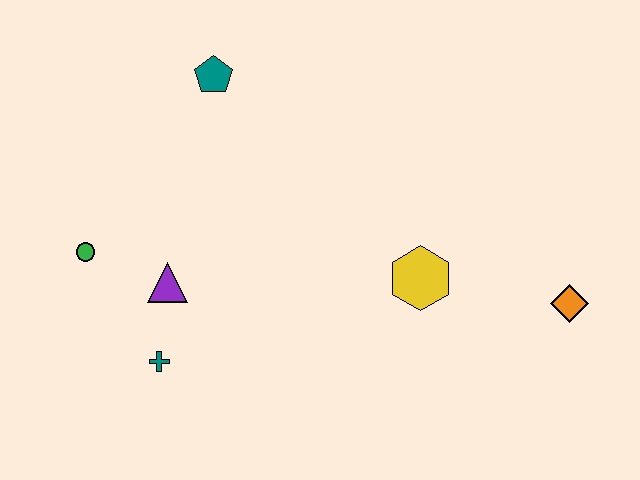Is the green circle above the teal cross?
Yes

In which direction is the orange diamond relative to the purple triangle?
The orange diamond is to the right of the purple triangle.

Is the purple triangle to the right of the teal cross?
Yes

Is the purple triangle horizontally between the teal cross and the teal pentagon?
Yes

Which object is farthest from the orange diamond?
The green circle is farthest from the orange diamond.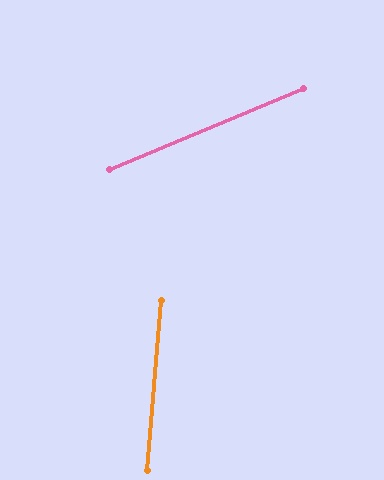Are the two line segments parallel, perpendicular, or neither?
Neither parallel nor perpendicular — they differ by about 63°.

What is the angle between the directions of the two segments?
Approximately 63 degrees.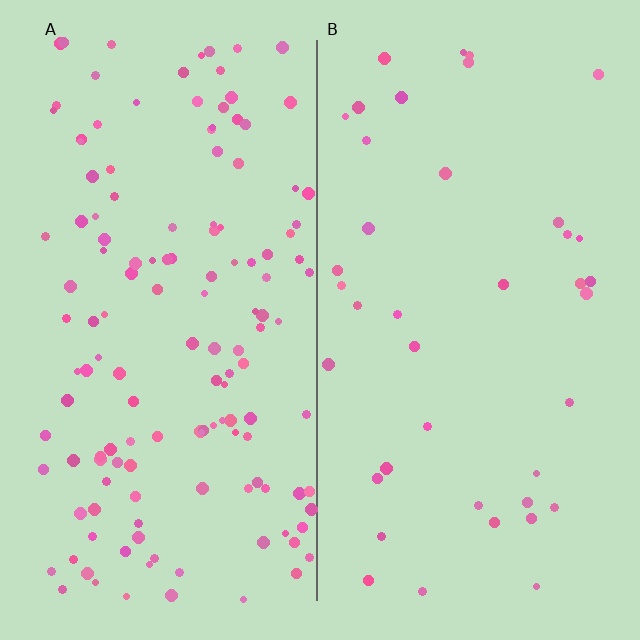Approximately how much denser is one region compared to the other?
Approximately 3.5× — region A over region B.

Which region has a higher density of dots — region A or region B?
A (the left).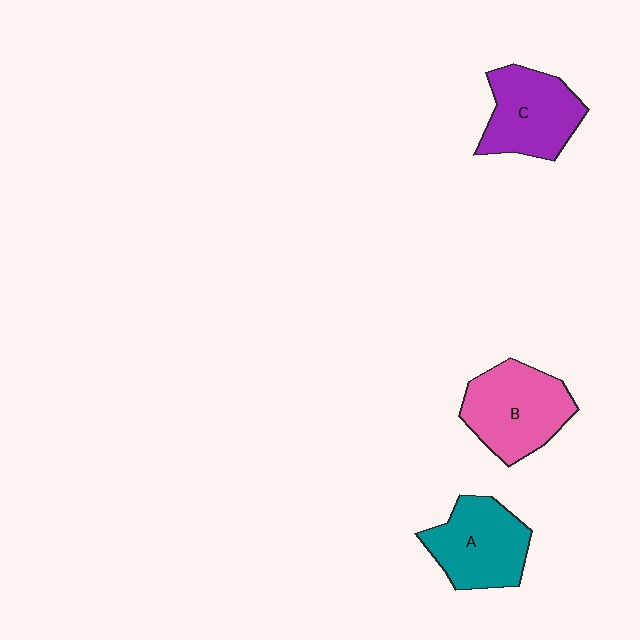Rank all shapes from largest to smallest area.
From largest to smallest: B (pink), A (teal), C (purple).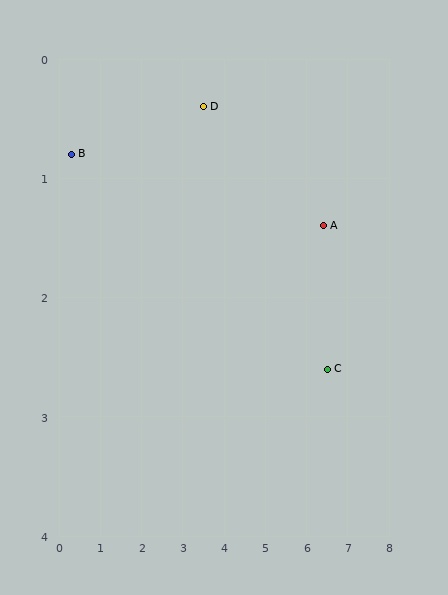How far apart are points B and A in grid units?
Points B and A are about 6.1 grid units apart.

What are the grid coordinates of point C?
Point C is at approximately (6.5, 2.6).